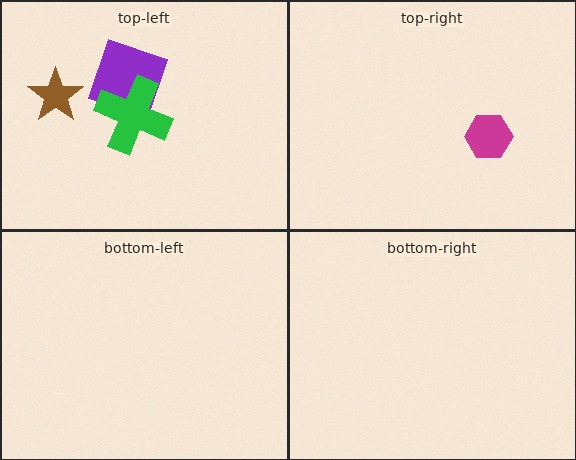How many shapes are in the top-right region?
1.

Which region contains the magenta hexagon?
The top-right region.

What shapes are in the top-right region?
The magenta hexagon.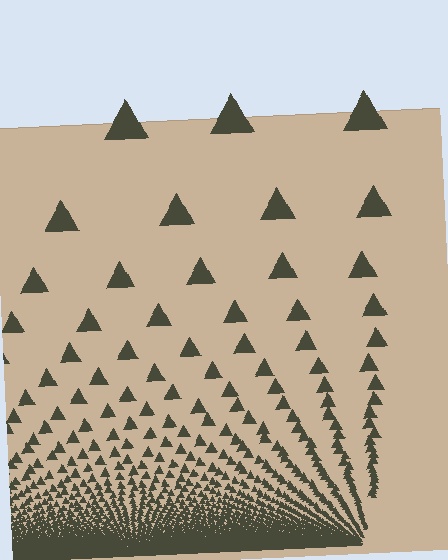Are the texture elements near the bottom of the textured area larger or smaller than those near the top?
Smaller. The gradient is inverted — elements near the bottom are smaller and denser.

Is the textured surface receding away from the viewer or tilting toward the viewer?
The surface appears to tilt toward the viewer. Texture elements get larger and sparser toward the top.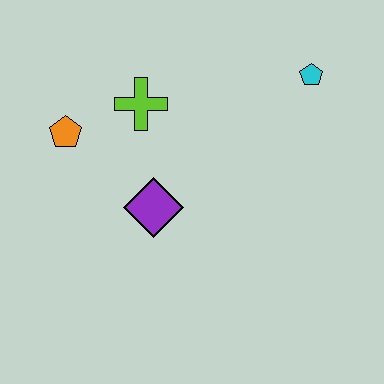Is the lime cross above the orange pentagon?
Yes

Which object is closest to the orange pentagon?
The lime cross is closest to the orange pentagon.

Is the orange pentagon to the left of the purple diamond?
Yes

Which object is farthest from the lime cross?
The cyan pentagon is farthest from the lime cross.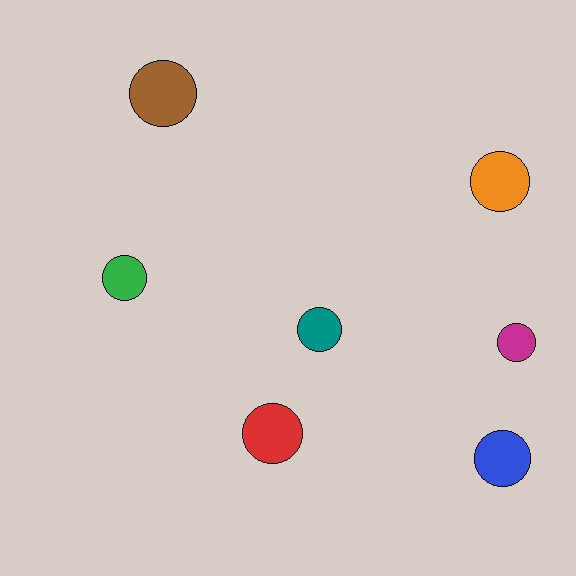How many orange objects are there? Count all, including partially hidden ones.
There is 1 orange object.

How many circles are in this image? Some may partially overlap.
There are 7 circles.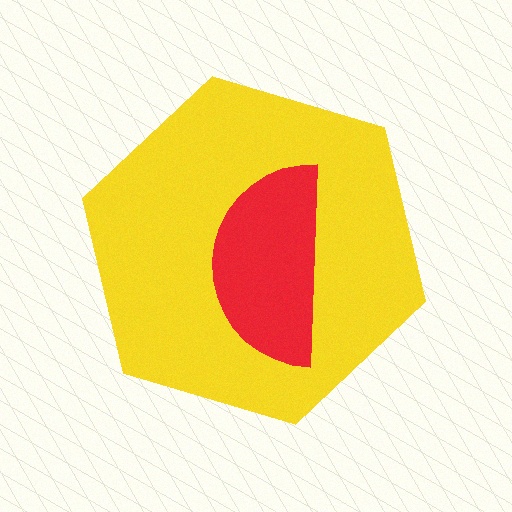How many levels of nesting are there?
2.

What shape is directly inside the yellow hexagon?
The red semicircle.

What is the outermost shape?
The yellow hexagon.